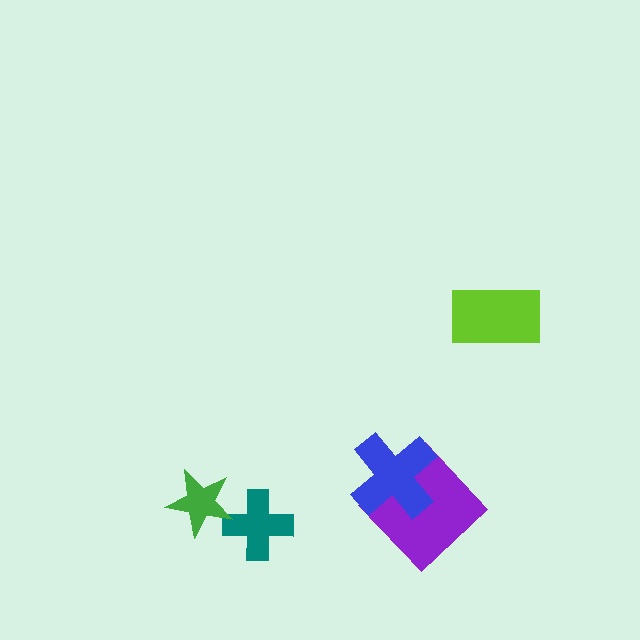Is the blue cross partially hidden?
No, no other shape covers it.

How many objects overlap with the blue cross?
1 object overlaps with the blue cross.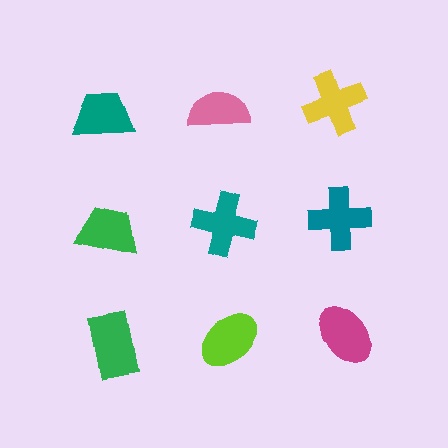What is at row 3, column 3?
A magenta ellipse.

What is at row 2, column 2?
A teal cross.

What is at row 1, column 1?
A teal trapezoid.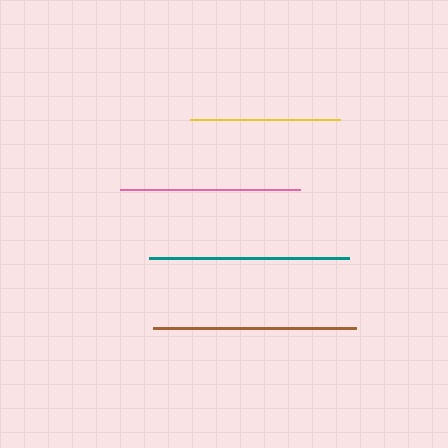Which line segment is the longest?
The brown line is the longest at approximately 203 pixels.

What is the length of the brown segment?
The brown segment is approximately 203 pixels long.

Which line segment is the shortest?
The yellow line is the shortest at approximately 150 pixels.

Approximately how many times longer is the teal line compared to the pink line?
The teal line is approximately 1.1 times the length of the pink line.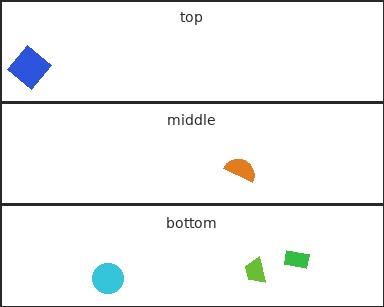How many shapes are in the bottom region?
3.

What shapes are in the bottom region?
The lime trapezoid, the green rectangle, the cyan circle.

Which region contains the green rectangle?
The bottom region.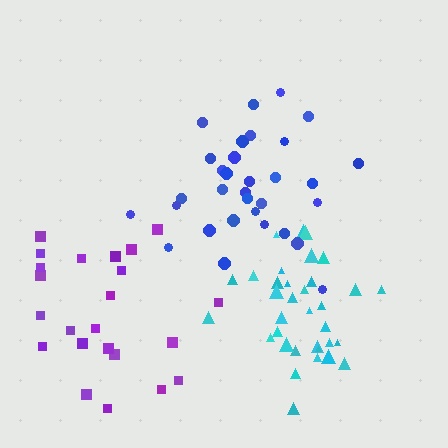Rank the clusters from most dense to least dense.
cyan, blue, purple.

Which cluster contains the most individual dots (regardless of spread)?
Cyan (34).